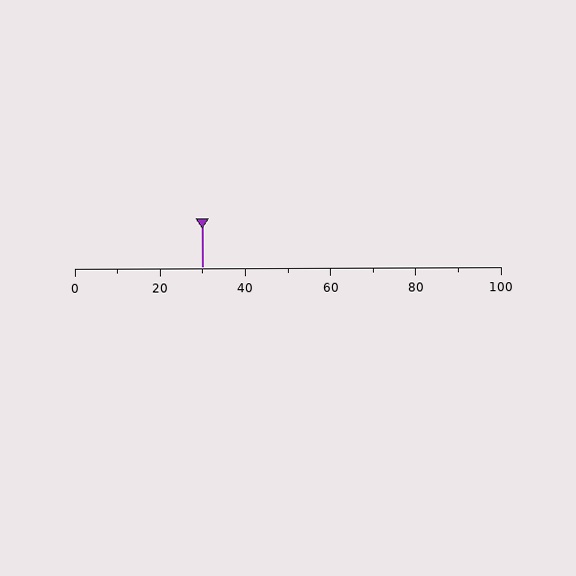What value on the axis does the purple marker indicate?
The marker indicates approximately 30.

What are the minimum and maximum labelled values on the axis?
The axis runs from 0 to 100.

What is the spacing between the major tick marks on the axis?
The major ticks are spaced 20 apart.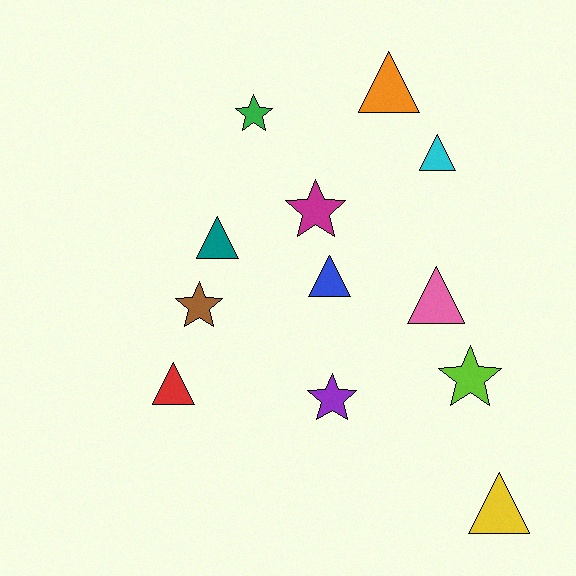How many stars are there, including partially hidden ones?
There are 5 stars.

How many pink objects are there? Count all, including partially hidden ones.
There is 1 pink object.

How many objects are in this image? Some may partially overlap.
There are 12 objects.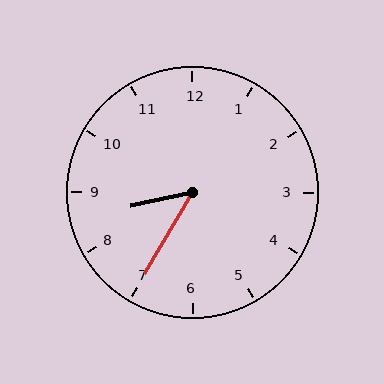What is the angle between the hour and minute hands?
Approximately 48 degrees.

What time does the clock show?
8:35.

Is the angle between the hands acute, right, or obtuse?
It is acute.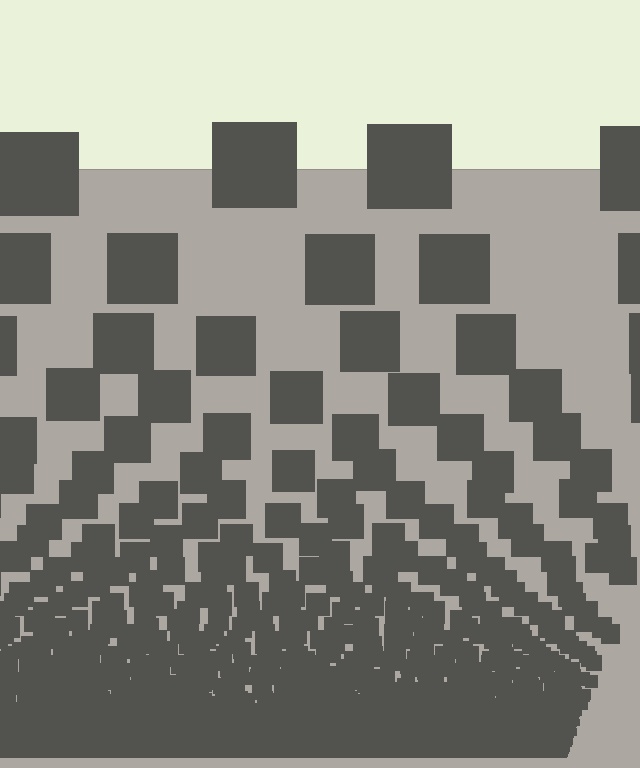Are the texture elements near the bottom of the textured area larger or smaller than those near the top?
Smaller. The gradient is inverted — elements near the bottom are smaller and denser.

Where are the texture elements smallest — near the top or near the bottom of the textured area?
Near the bottom.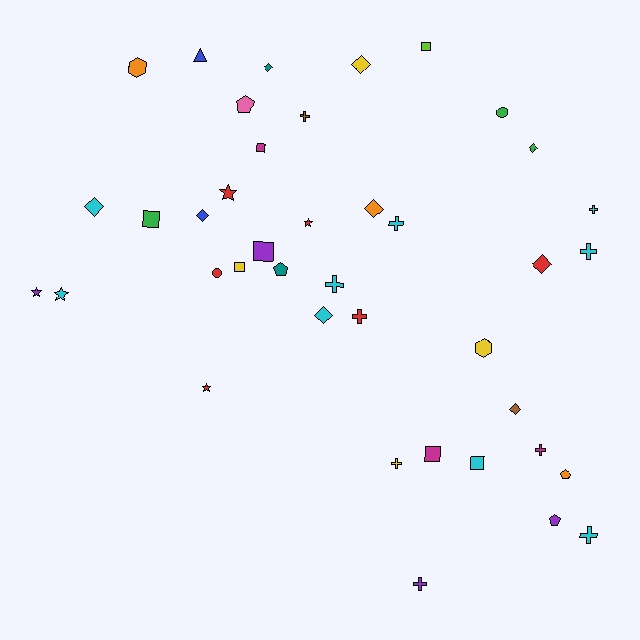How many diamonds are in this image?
There are 9 diamonds.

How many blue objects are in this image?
There are 2 blue objects.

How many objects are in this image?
There are 40 objects.